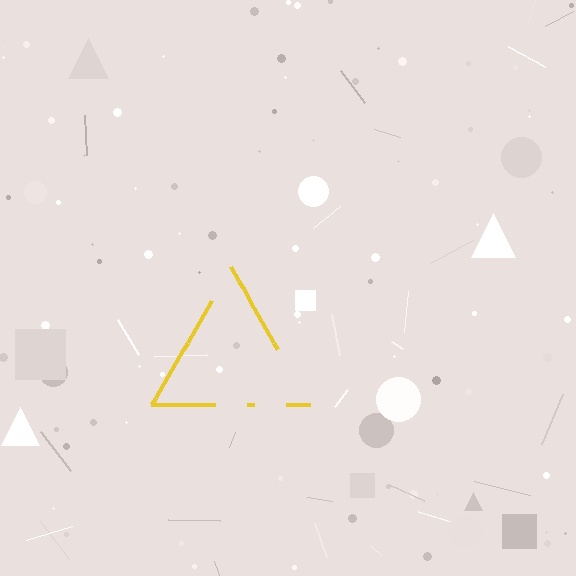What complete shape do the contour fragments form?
The contour fragments form a triangle.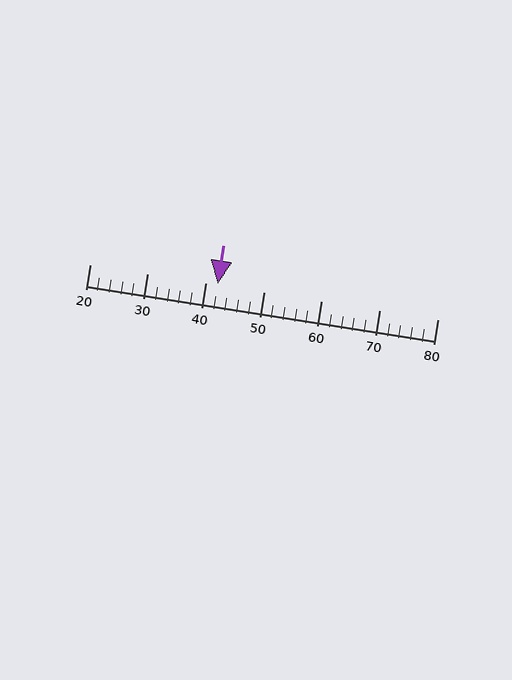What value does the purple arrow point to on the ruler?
The purple arrow points to approximately 42.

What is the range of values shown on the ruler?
The ruler shows values from 20 to 80.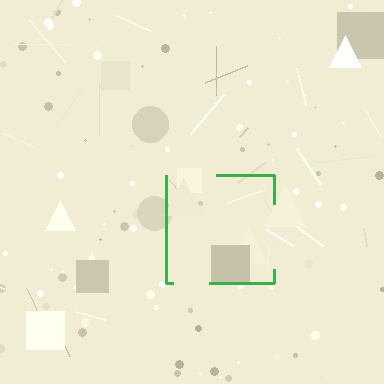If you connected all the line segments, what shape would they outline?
They would outline a square.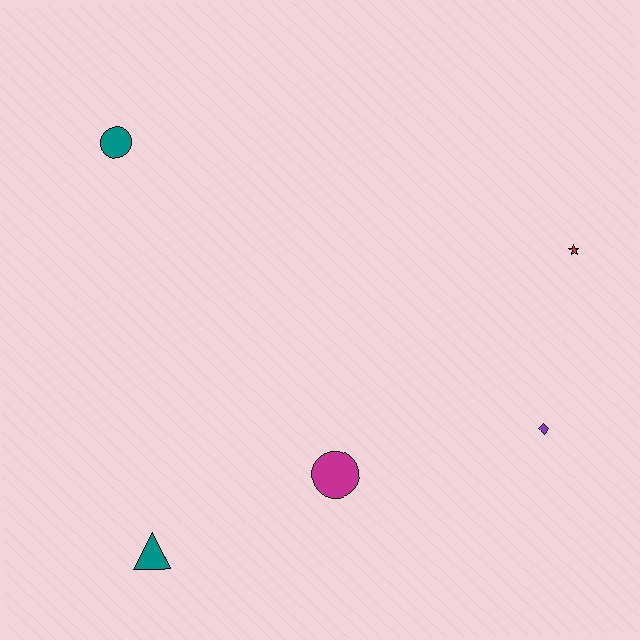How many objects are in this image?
There are 5 objects.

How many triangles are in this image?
There is 1 triangle.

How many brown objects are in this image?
There are no brown objects.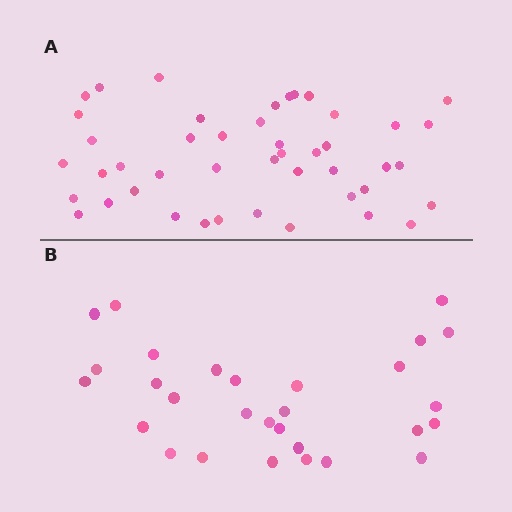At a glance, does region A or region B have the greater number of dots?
Region A (the top region) has more dots.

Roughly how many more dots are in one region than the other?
Region A has approximately 15 more dots than region B.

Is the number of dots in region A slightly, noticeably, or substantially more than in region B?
Region A has substantially more. The ratio is roughly 1.6 to 1.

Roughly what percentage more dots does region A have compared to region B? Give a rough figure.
About 55% more.